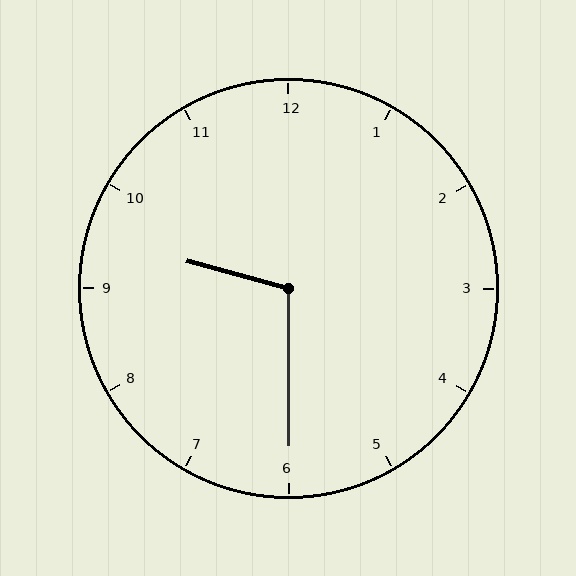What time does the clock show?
9:30.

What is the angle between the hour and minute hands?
Approximately 105 degrees.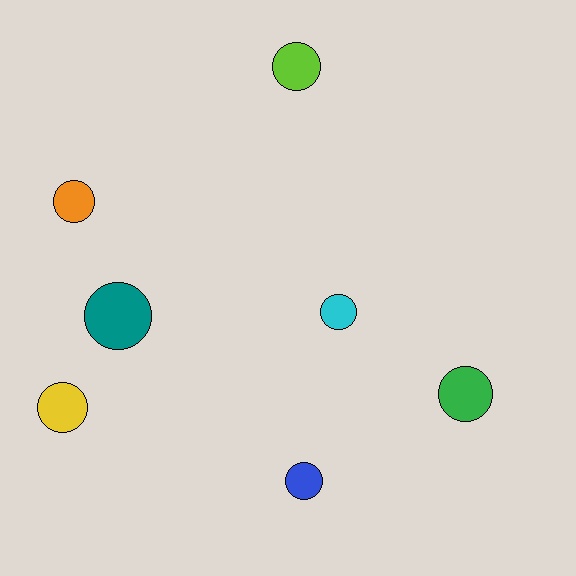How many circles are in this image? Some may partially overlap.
There are 7 circles.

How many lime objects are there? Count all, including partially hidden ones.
There is 1 lime object.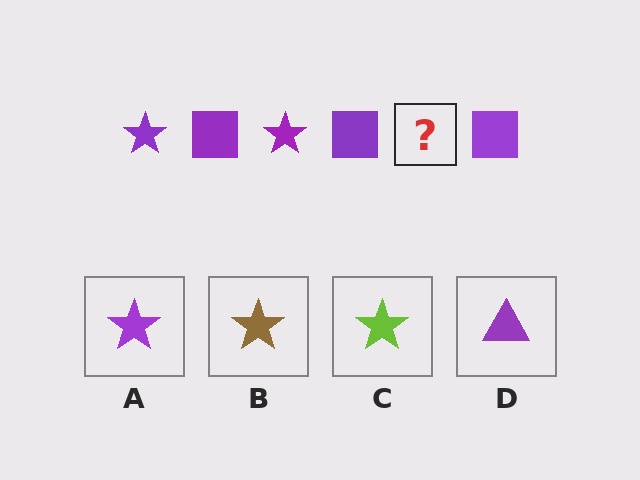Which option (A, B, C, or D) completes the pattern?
A.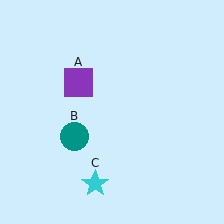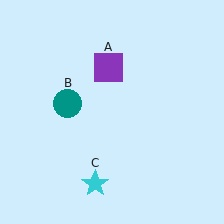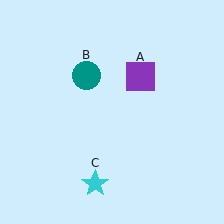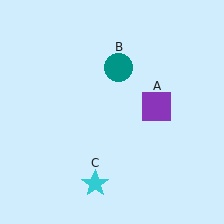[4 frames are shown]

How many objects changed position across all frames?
2 objects changed position: purple square (object A), teal circle (object B).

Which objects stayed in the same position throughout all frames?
Cyan star (object C) remained stationary.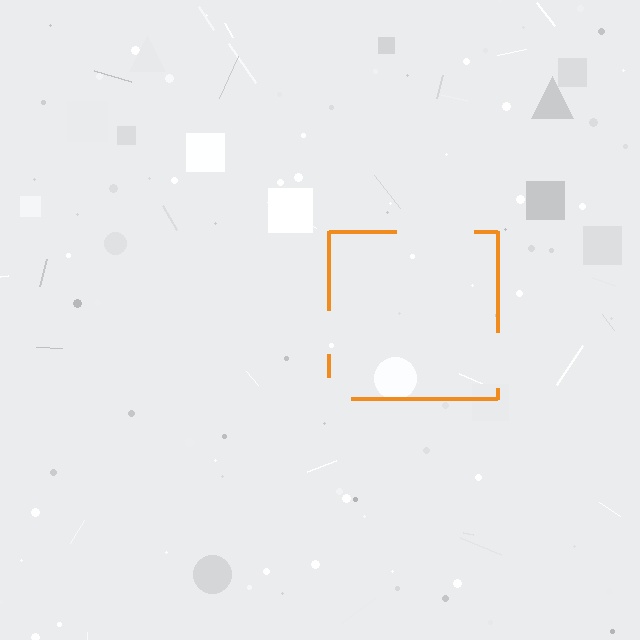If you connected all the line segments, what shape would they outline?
They would outline a square.